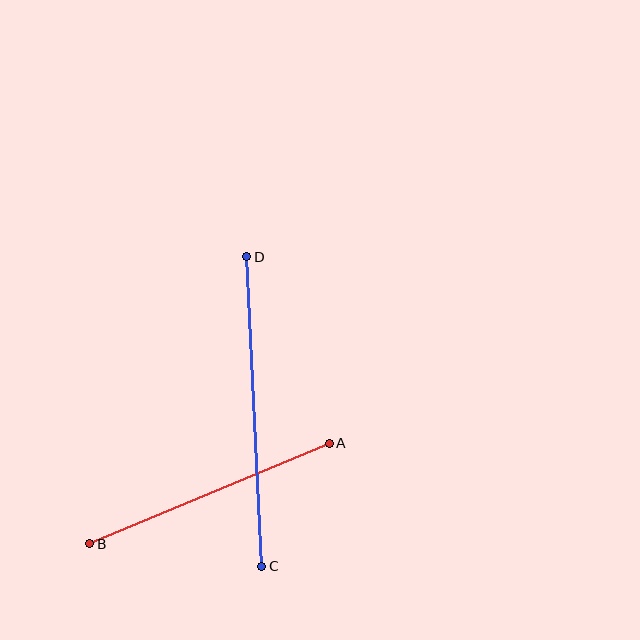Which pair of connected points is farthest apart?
Points C and D are farthest apart.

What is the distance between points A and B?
The distance is approximately 259 pixels.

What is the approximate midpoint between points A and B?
The midpoint is at approximately (209, 494) pixels.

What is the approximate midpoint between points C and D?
The midpoint is at approximately (254, 411) pixels.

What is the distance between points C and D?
The distance is approximately 310 pixels.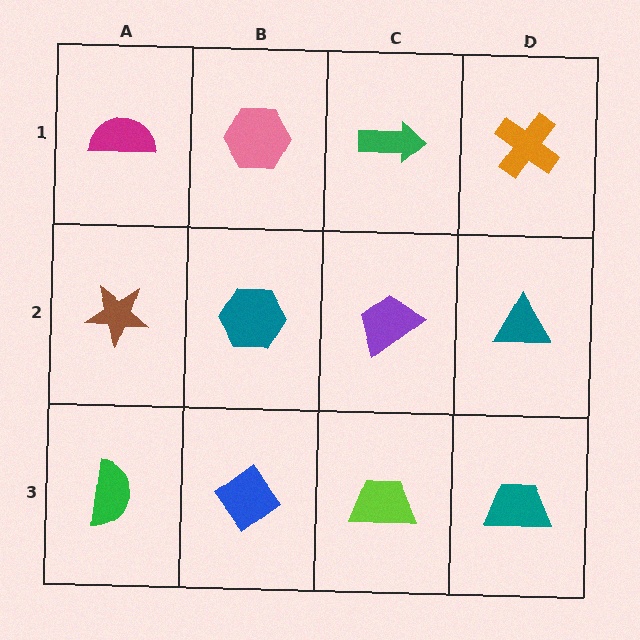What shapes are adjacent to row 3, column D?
A teal triangle (row 2, column D), a lime trapezoid (row 3, column C).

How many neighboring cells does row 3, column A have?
2.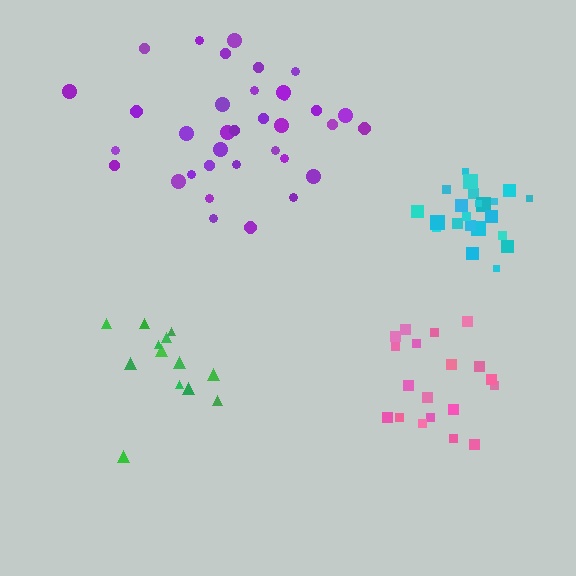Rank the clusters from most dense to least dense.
cyan, pink, purple, green.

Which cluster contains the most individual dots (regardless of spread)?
Purple (35).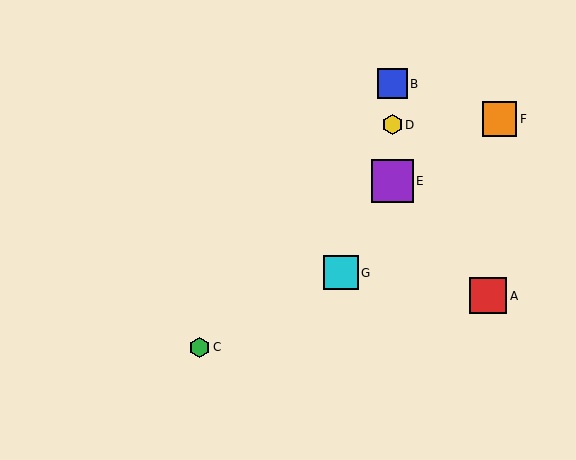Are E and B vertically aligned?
Yes, both are at x≈392.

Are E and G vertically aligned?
No, E is at x≈392 and G is at x≈341.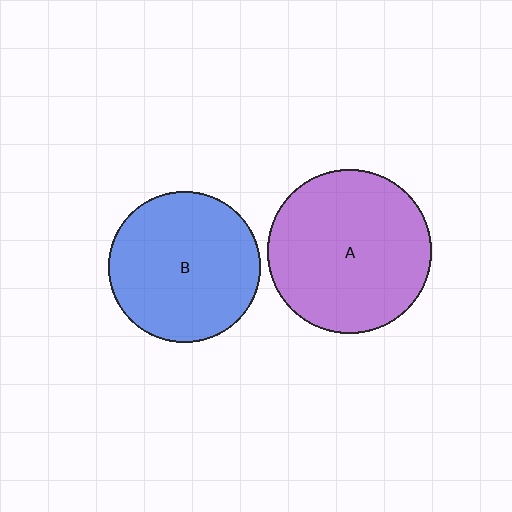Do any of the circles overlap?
No, none of the circles overlap.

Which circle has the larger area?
Circle A (purple).